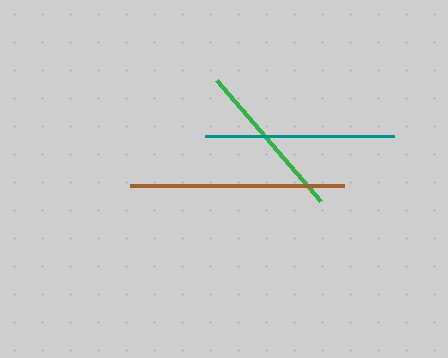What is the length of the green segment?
The green segment is approximately 159 pixels long.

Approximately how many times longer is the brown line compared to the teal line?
The brown line is approximately 1.1 times the length of the teal line.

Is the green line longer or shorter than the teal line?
The teal line is longer than the green line.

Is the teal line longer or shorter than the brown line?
The brown line is longer than the teal line.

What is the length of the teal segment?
The teal segment is approximately 189 pixels long.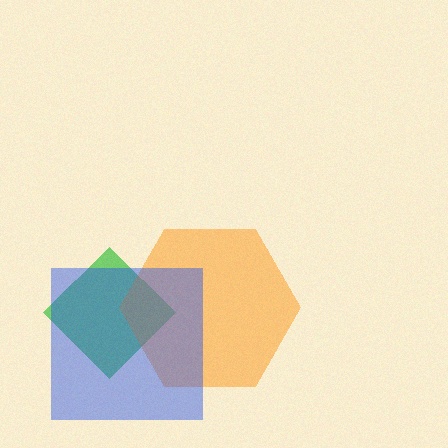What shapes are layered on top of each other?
The layered shapes are: a green diamond, an orange hexagon, a blue square.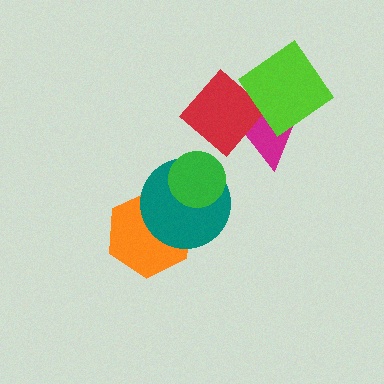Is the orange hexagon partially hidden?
Yes, it is partially covered by another shape.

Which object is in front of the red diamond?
The lime diamond is in front of the red diamond.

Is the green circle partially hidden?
No, no other shape covers it.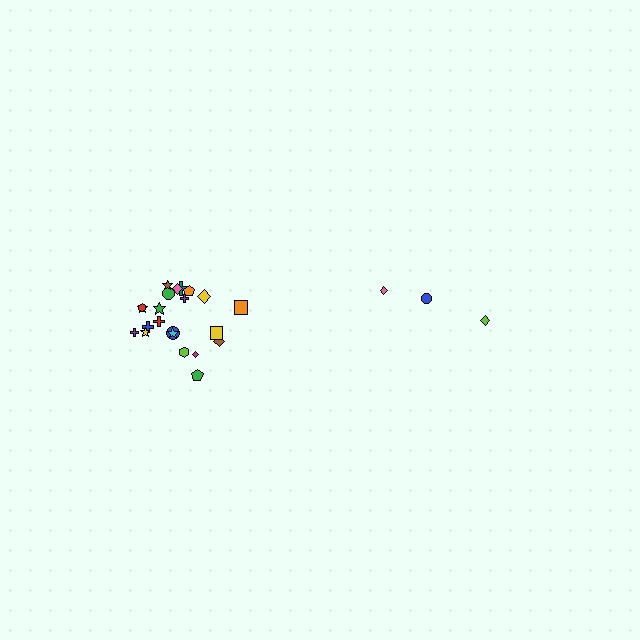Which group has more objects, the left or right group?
The left group.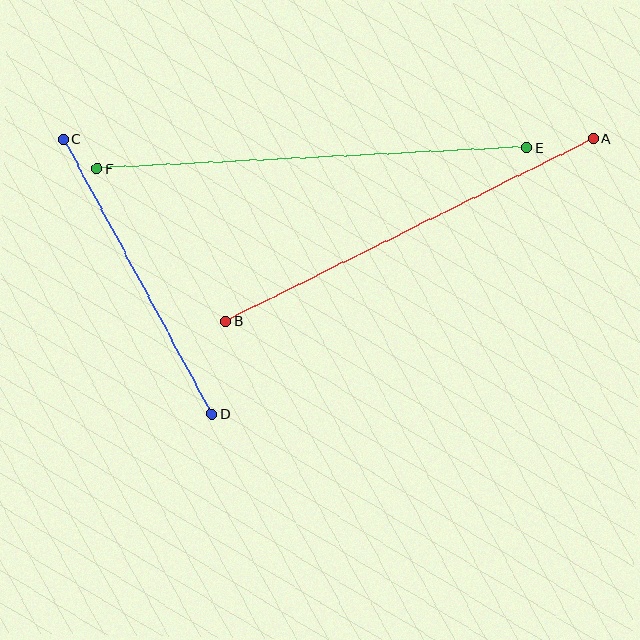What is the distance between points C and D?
The distance is approximately 312 pixels.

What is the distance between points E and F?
The distance is approximately 430 pixels.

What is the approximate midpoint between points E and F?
The midpoint is at approximately (312, 158) pixels.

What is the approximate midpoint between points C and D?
The midpoint is at approximately (137, 277) pixels.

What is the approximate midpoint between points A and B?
The midpoint is at approximately (410, 230) pixels.